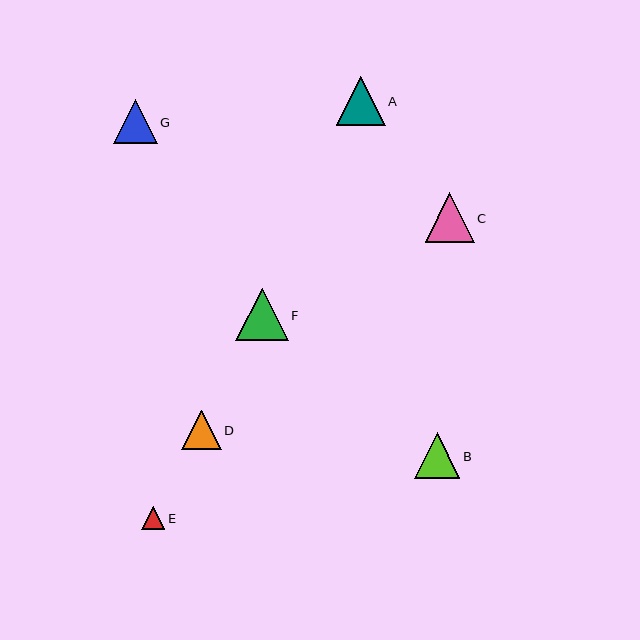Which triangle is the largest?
Triangle F is the largest with a size of approximately 52 pixels.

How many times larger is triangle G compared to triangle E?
Triangle G is approximately 1.9 times the size of triangle E.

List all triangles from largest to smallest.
From largest to smallest: F, C, A, B, G, D, E.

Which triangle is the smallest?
Triangle E is the smallest with a size of approximately 23 pixels.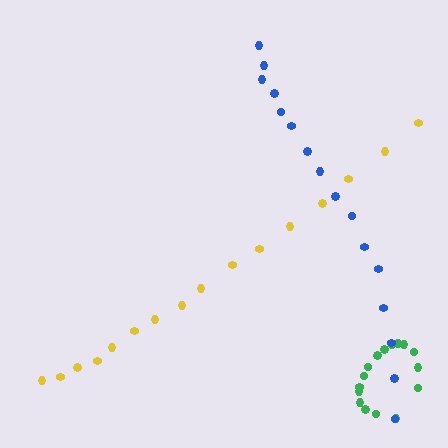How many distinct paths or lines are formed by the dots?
There are 3 distinct paths.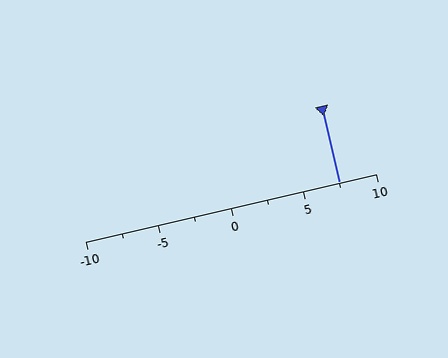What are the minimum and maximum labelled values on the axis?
The axis runs from -10 to 10.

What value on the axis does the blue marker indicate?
The marker indicates approximately 7.5.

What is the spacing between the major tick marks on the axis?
The major ticks are spaced 5 apart.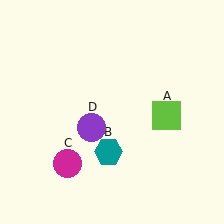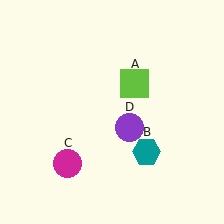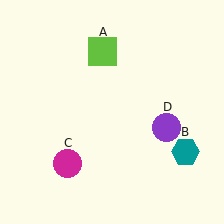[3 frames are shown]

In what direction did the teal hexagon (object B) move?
The teal hexagon (object B) moved right.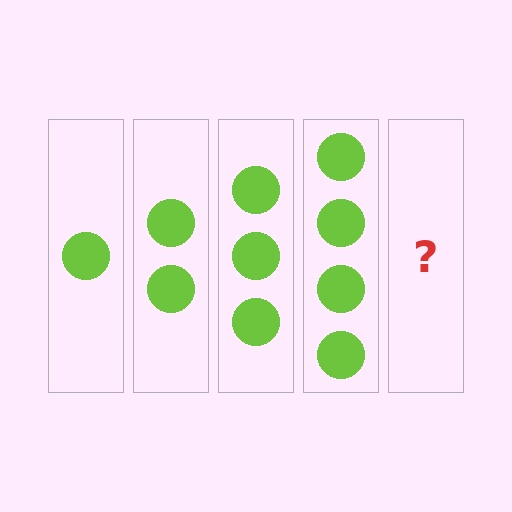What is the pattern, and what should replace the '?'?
The pattern is that each step adds one more circle. The '?' should be 5 circles.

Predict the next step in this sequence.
The next step is 5 circles.